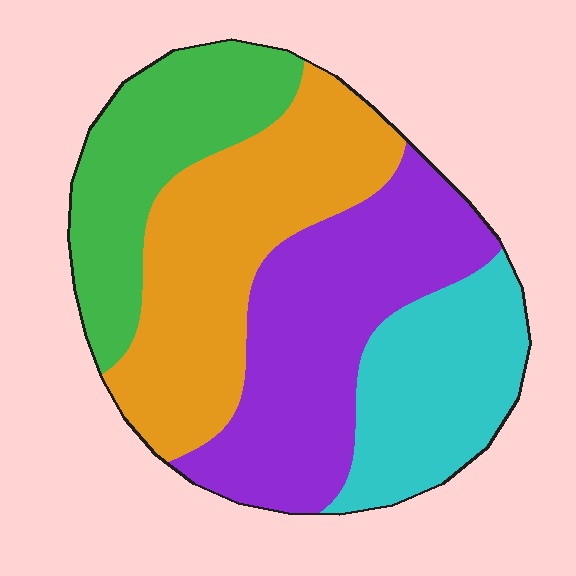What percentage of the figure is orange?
Orange takes up about one third (1/3) of the figure.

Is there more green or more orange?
Orange.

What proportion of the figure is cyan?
Cyan takes up less than a quarter of the figure.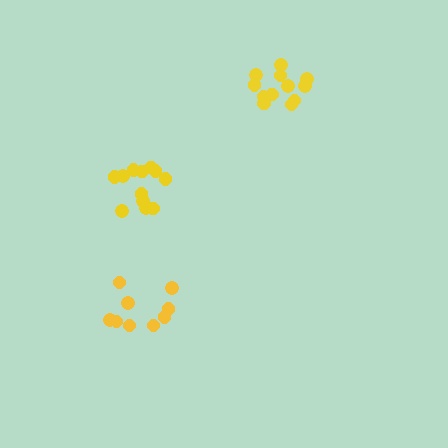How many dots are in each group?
Group 1: 13 dots, Group 2: 12 dots, Group 3: 9 dots (34 total).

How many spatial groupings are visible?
There are 3 spatial groupings.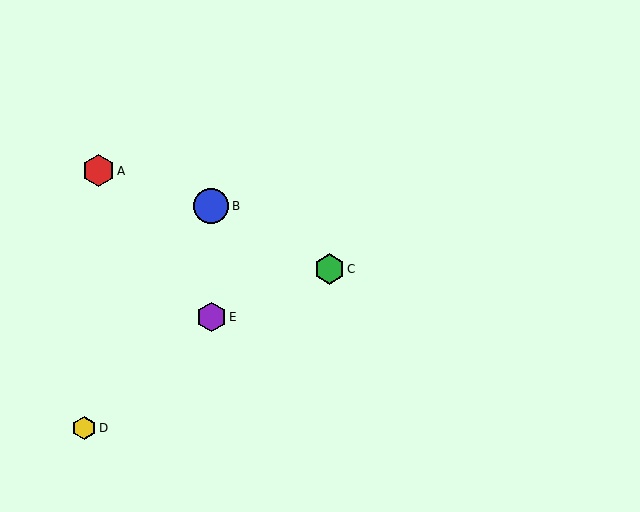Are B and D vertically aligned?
No, B is at x≈211 and D is at x≈84.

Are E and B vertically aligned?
Yes, both are at x≈211.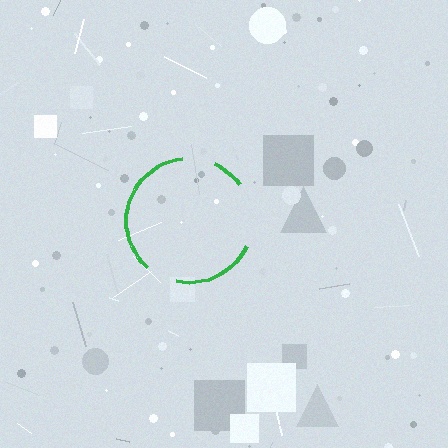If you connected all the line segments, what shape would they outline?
They would outline a circle.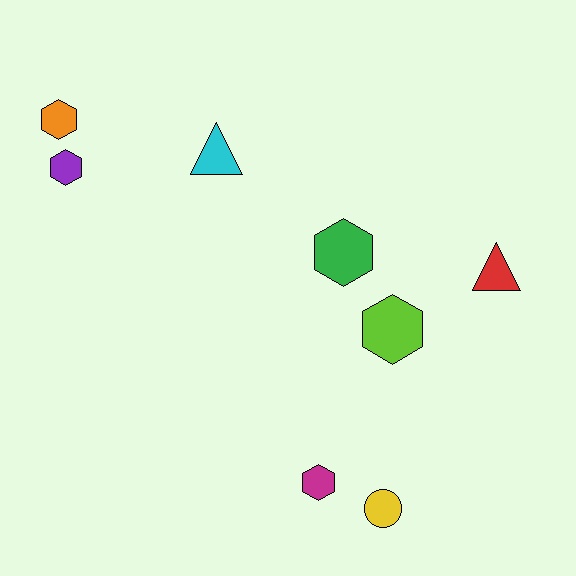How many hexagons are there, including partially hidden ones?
There are 5 hexagons.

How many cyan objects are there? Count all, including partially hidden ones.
There is 1 cyan object.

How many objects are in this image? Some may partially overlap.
There are 8 objects.